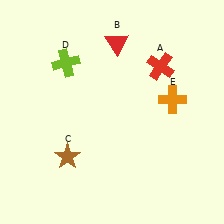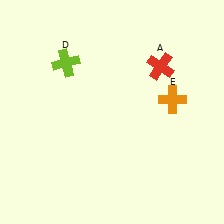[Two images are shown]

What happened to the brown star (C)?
The brown star (C) was removed in Image 2. It was in the bottom-left area of Image 1.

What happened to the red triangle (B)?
The red triangle (B) was removed in Image 2. It was in the top-right area of Image 1.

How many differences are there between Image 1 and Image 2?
There are 2 differences between the two images.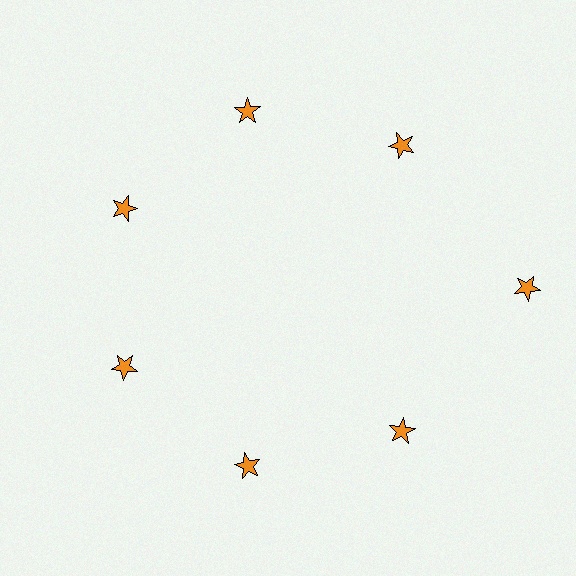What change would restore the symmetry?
The symmetry would be restored by moving it inward, back onto the ring so that all 7 stars sit at equal angles and equal distance from the center.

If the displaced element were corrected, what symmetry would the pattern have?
It would have 7-fold rotational symmetry — the pattern would map onto itself every 51 degrees.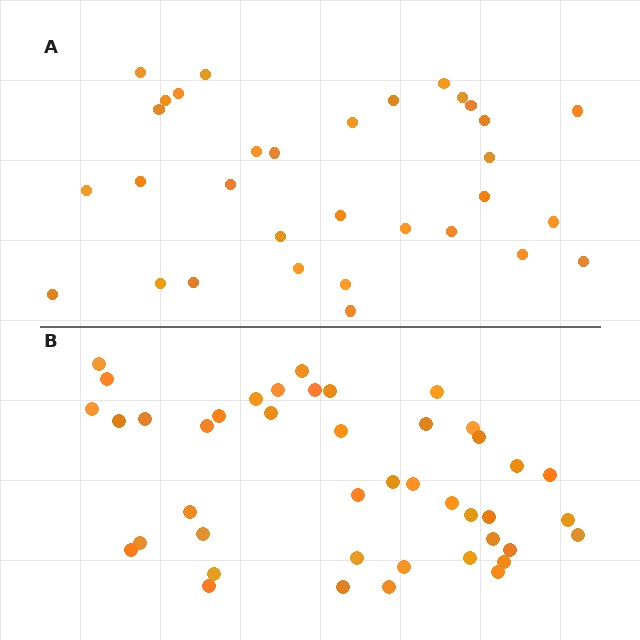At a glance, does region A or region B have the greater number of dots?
Region B (the bottom region) has more dots.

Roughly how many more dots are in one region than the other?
Region B has roughly 12 or so more dots than region A.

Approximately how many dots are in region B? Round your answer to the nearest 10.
About 40 dots. (The exact count is 43, which rounds to 40.)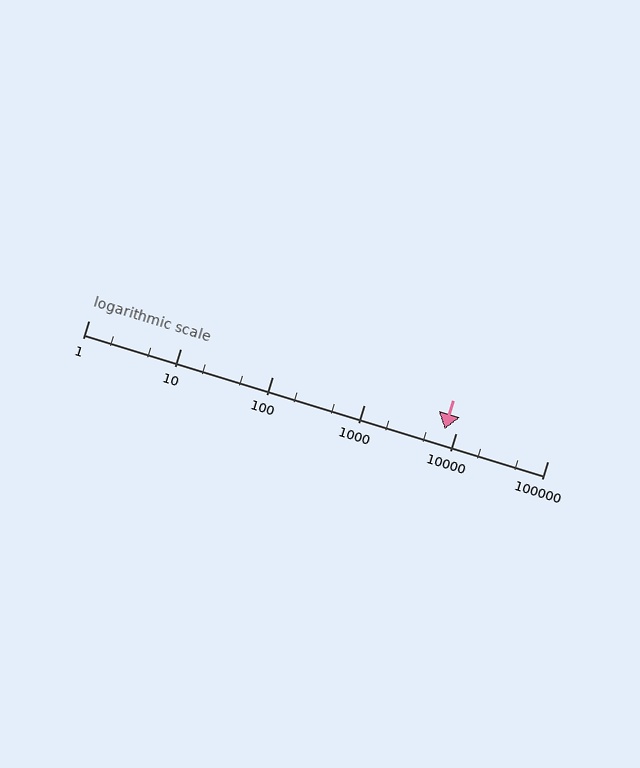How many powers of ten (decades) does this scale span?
The scale spans 5 decades, from 1 to 100000.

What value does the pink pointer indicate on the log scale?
The pointer indicates approximately 7500.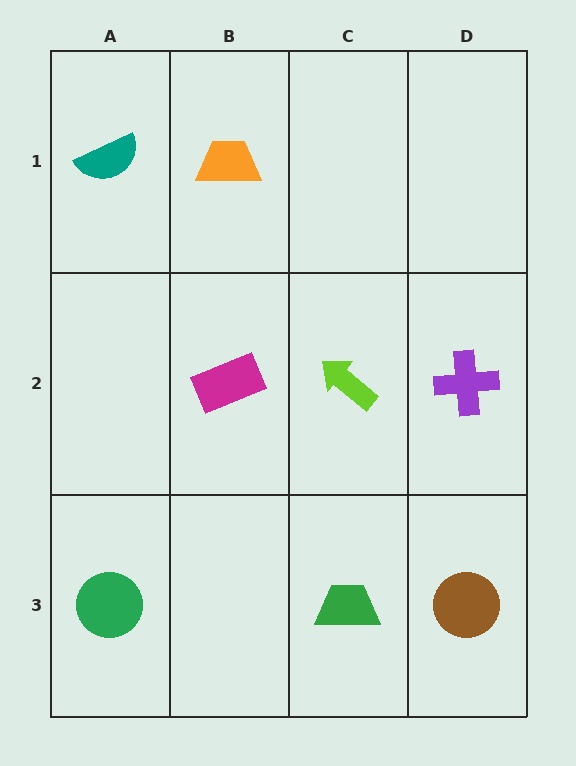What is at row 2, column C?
A lime arrow.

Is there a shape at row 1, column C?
No, that cell is empty.